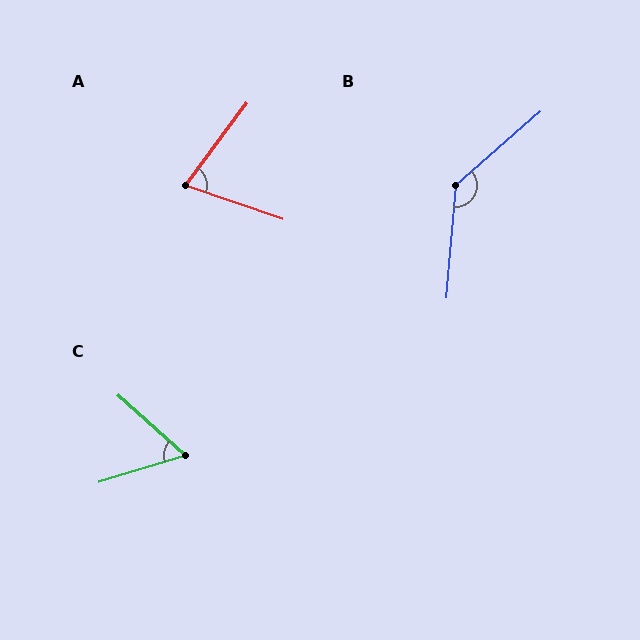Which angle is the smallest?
C, at approximately 59 degrees.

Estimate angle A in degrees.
Approximately 72 degrees.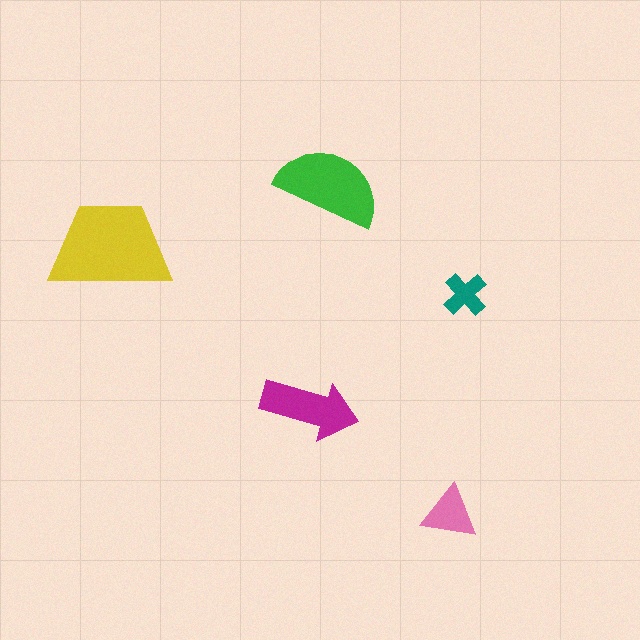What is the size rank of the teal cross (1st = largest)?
5th.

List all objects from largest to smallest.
The yellow trapezoid, the green semicircle, the magenta arrow, the pink triangle, the teal cross.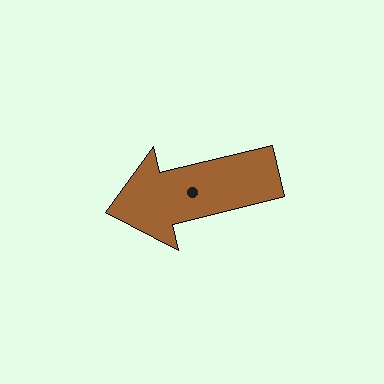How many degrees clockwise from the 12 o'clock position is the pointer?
Approximately 256 degrees.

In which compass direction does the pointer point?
West.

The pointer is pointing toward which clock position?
Roughly 9 o'clock.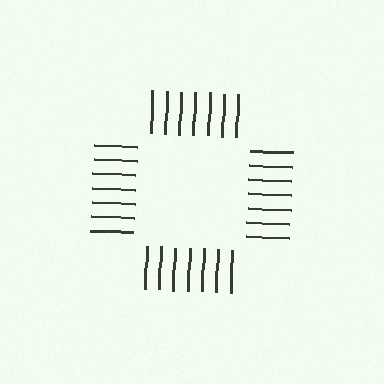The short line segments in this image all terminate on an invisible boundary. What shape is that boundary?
An illusory square — the line segments terminate on its edges but no continuous stroke is drawn.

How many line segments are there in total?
28 — 7 along each of the 4 edges.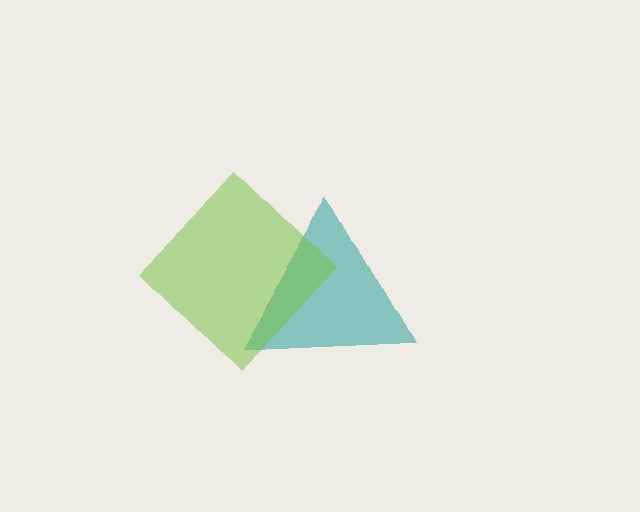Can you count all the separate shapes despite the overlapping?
Yes, there are 2 separate shapes.